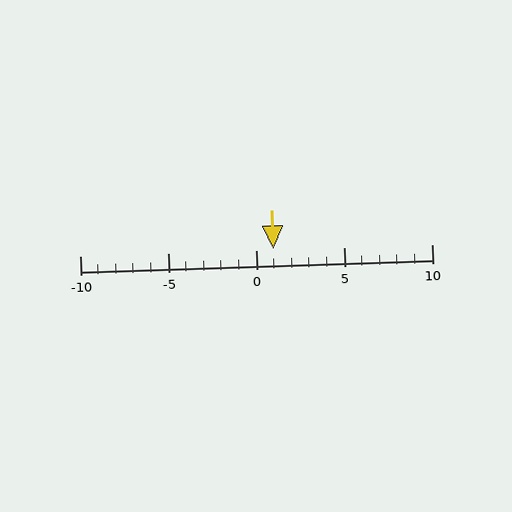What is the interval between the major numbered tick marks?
The major tick marks are spaced 5 units apart.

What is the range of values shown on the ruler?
The ruler shows values from -10 to 10.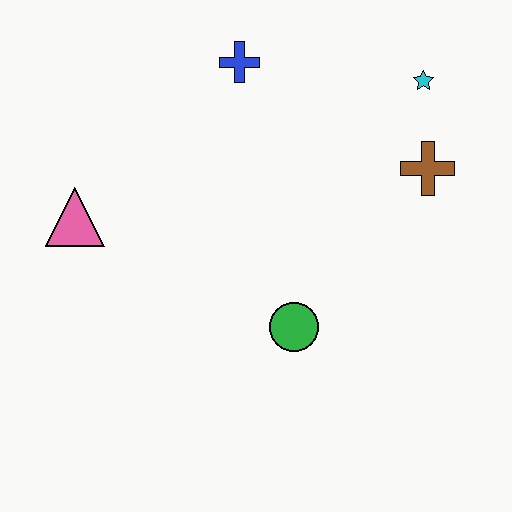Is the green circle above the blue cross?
No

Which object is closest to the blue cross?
The cyan star is closest to the blue cross.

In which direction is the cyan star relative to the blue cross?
The cyan star is to the right of the blue cross.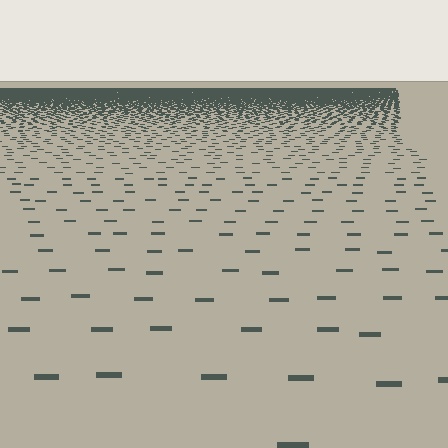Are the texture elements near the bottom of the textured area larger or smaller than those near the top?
Larger. Near the bottom, elements are closer to the viewer and appear at a bigger on-screen size.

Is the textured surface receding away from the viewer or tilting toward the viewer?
The surface is receding away from the viewer. Texture elements get smaller and denser toward the top.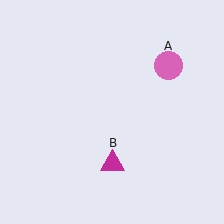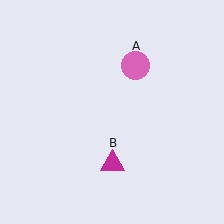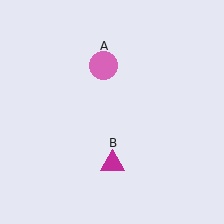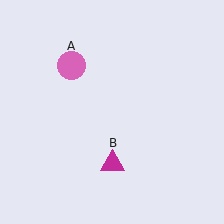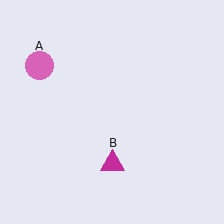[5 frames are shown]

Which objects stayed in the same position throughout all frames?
Magenta triangle (object B) remained stationary.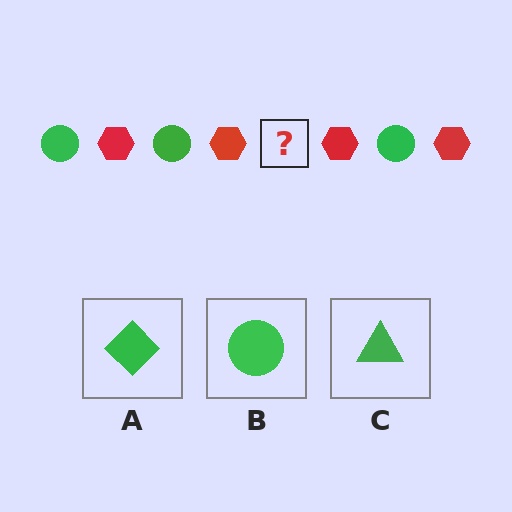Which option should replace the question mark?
Option B.